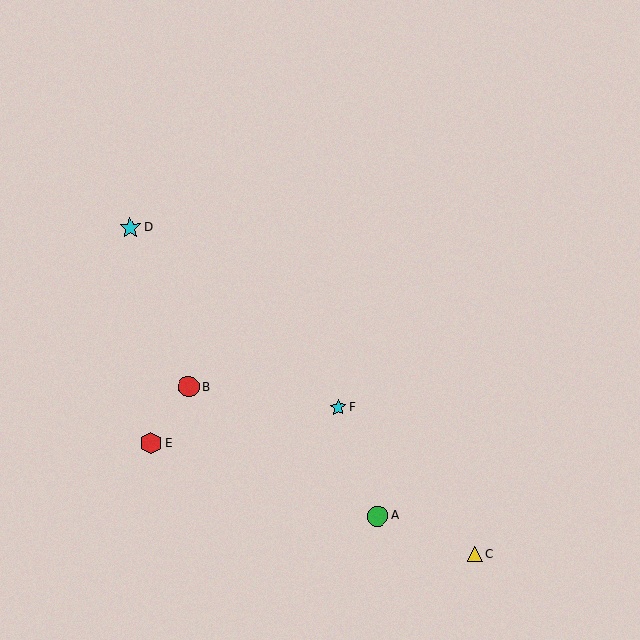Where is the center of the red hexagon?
The center of the red hexagon is at (151, 443).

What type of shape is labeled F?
Shape F is a cyan star.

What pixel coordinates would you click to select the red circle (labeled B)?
Click at (189, 387) to select the red circle B.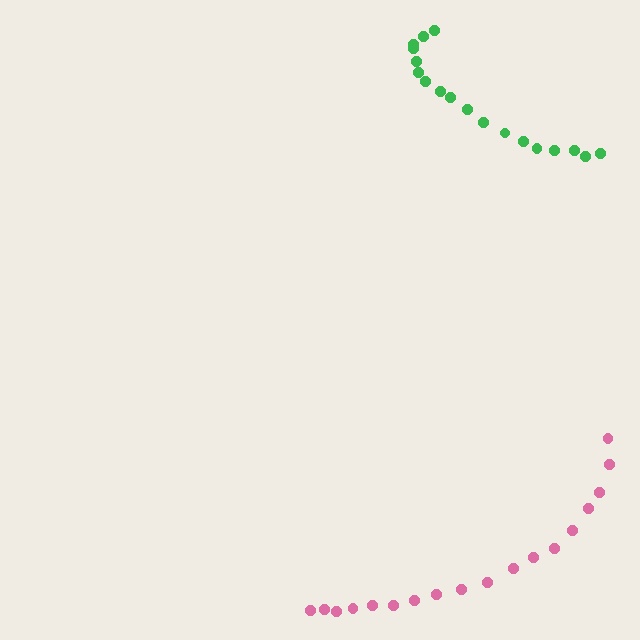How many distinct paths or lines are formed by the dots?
There are 2 distinct paths.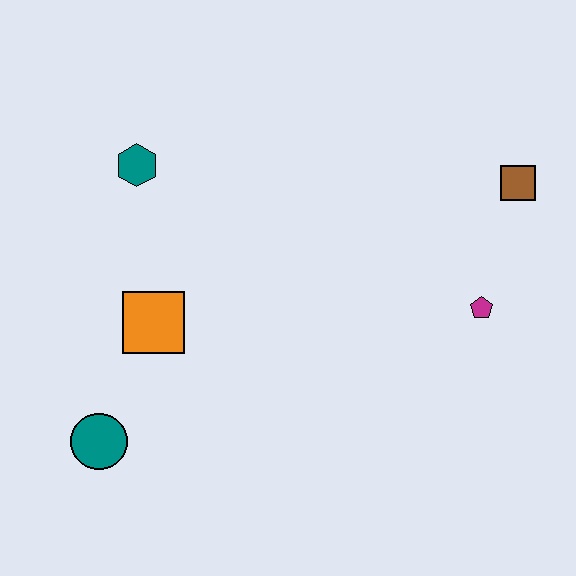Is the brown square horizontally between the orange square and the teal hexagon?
No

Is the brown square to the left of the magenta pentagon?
No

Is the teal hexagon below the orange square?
No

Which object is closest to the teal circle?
The orange square is closest to the teal circle.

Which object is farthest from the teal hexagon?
The brown square is farthest from the teal hexagon.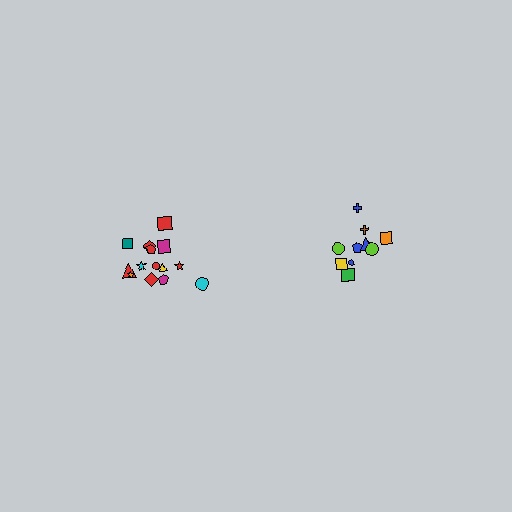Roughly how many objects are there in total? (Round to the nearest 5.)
Roughly 25 objects in total.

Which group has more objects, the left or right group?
The left group.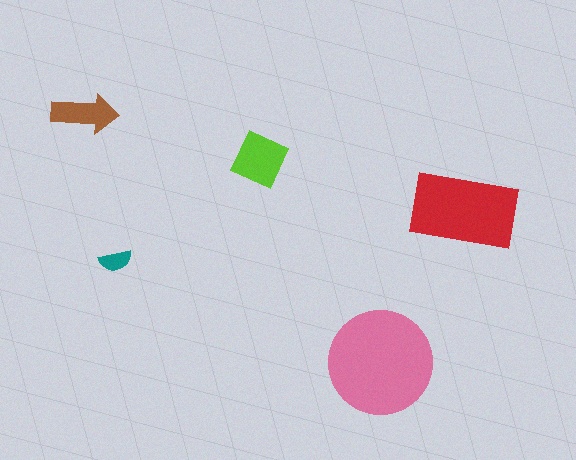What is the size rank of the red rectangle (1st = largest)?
2nd.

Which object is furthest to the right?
The red rectangle is rightmost.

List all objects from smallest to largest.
The teal semicircle, the brown arrow, the lime square, the red rectangle, the pink circle.